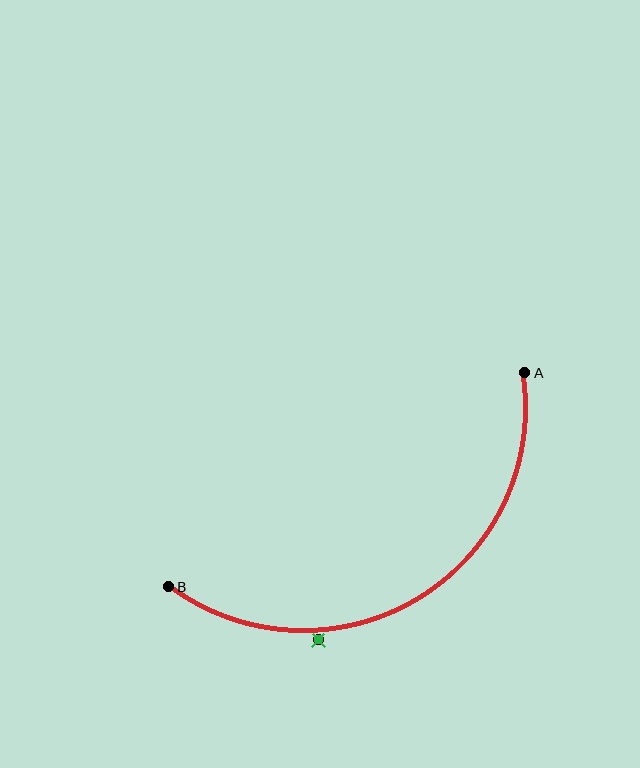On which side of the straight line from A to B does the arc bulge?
The arc bulges below the straight line connecting A and B.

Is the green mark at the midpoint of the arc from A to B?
No — the green mark does not lie on the arc at all. It sits slightly outside the curve.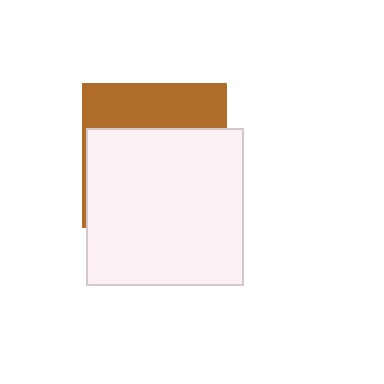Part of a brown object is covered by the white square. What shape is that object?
It is a square.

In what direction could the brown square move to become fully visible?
The brown square could move up. That would shift it out from behind the white square entirely.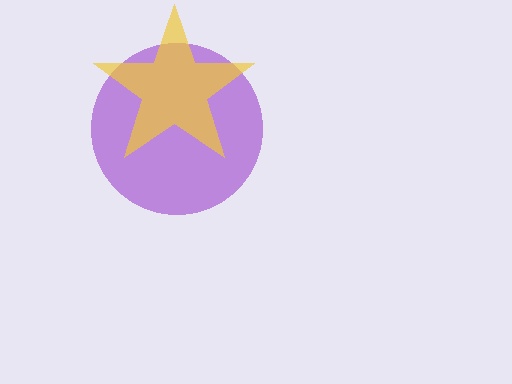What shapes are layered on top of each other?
The layered shapes are: a purple circle, a yellow star.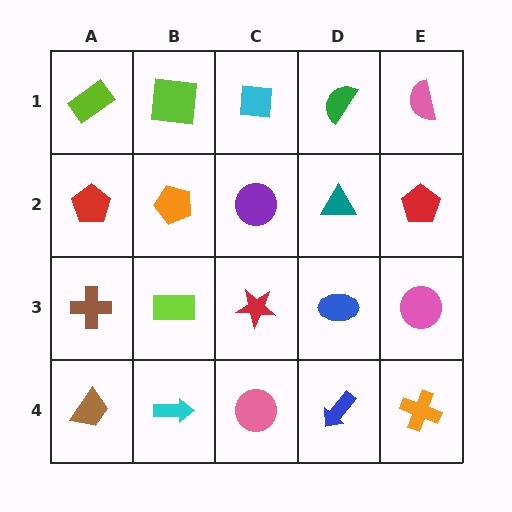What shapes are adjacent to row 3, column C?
A purple circle (row 2, column C), a pink circle (row 4, column C), a lime rectangle (row 3, column B), a blue ellipse (row 3, column D).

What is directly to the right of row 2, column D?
A red pentagon.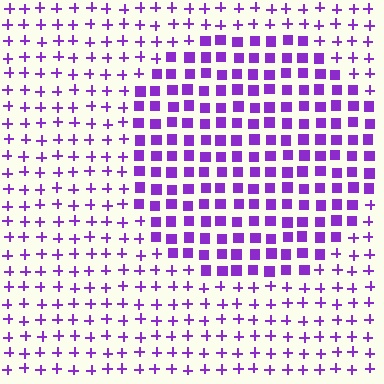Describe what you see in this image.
The image is filled with small purple elements arranged in a uniform grid. A circle-shaped region contains squares, while the surrounding area contains plus signs. The boundary is defined purely by the change in element shape.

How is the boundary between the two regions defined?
The boundary is defined by a change in element shape: squares inside vs. plus signs outside. All elements share the same color and spacing.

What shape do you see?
I see a circle.